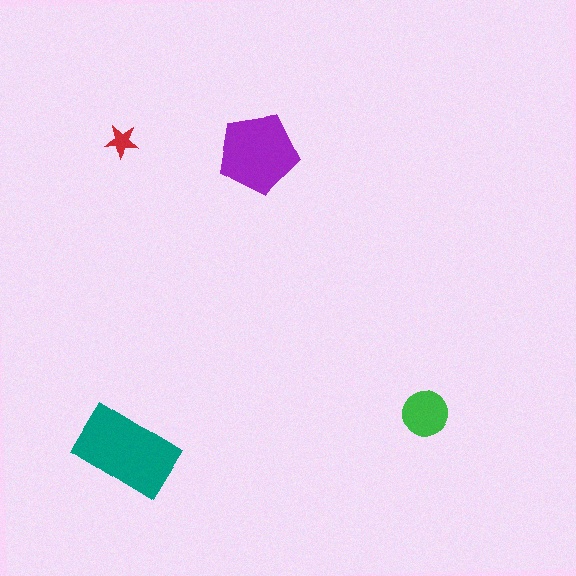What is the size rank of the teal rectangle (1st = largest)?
1st.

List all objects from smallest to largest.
The red star, the green circle, the purple pentagon, the teal rectangle.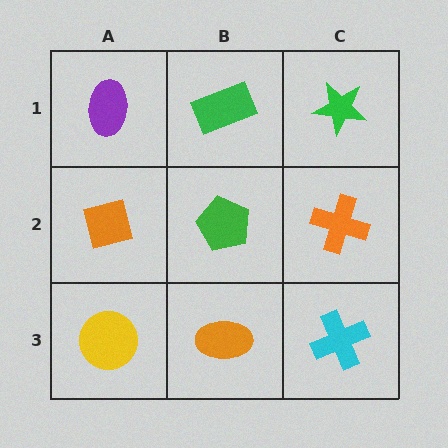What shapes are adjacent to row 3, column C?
An orange cross (row 2, column C), an orange ellipse (row 3, column B).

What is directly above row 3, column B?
A green pentagon.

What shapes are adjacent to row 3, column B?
A green pentagon (row 2, column B), a yellow circle (row 3, column A), a cyan cross (row 3, column C).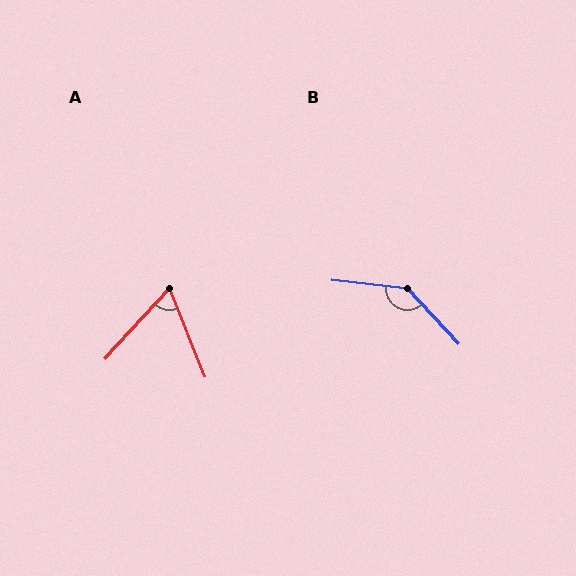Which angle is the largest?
B, at approximately 139 degrees.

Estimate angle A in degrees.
Approximately 64 degrees.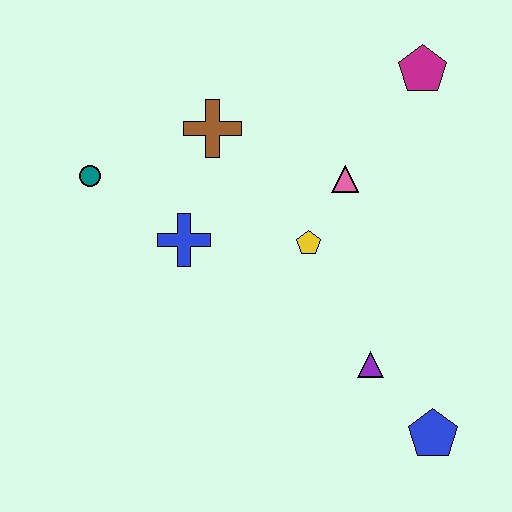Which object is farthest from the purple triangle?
The teal circle is farthest from the purple triangle.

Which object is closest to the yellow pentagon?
The pink triangle is closest to the yellow pentagon.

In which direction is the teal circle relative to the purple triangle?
The teal circle is to the left of the purple triangle.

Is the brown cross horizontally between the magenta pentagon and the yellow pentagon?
No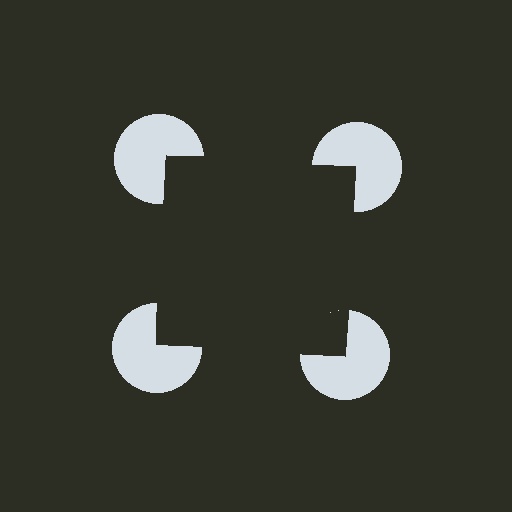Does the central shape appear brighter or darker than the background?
It typically appears slightly darker than the background, even though no actual brightness change is drawn.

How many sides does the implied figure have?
4 sides.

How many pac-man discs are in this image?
There are 4 — one at each vertex of the illusory square.